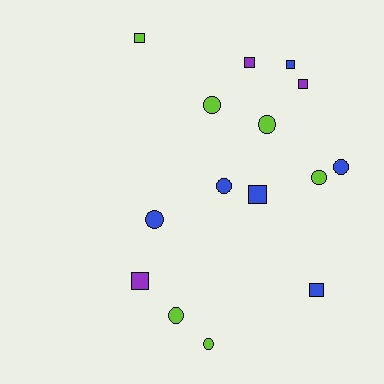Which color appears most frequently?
Lime, with 6 objects.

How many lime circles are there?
There are 5 lime circles.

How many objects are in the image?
There are 15 objects.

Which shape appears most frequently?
Circle, with 8 objects.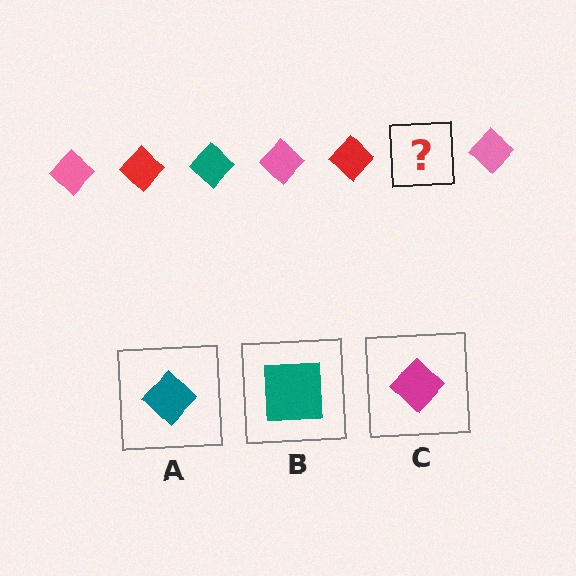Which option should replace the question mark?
Option A.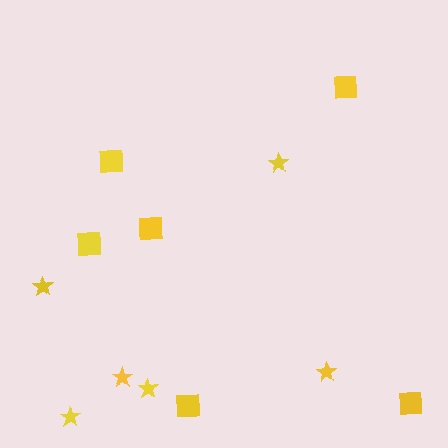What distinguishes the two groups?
There are 2 groups: one group of squares (6) and one group of stars (6).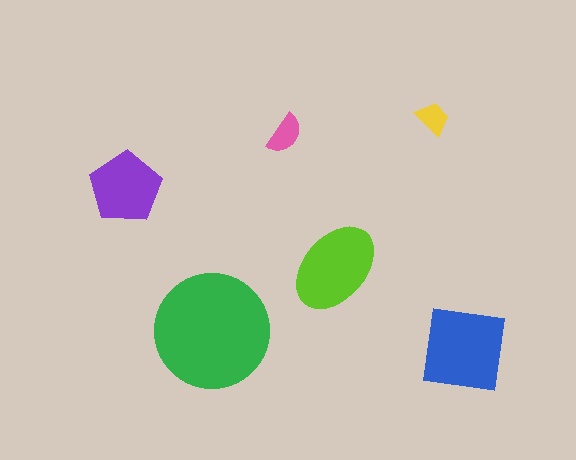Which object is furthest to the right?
The blue square is rightmost.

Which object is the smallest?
The yellow trapezoid.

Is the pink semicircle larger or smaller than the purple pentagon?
Smaller.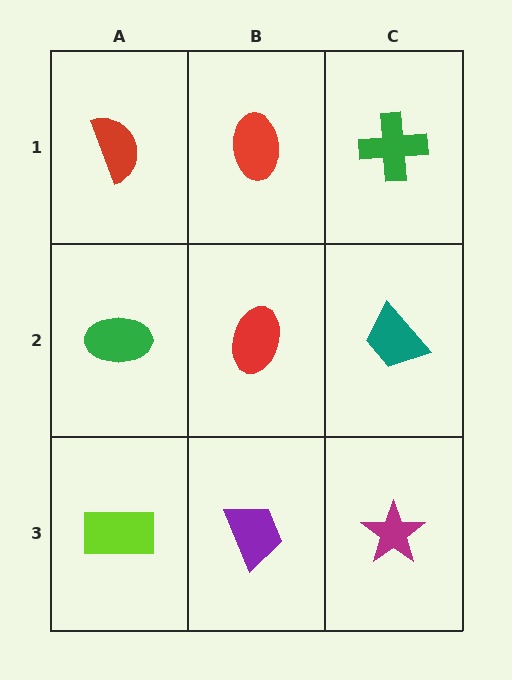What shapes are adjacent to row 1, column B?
A red ellipse (row 2, column B), a red semicircle (row 1, column A), a green cross (row 1, column C).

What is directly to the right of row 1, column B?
A green cross.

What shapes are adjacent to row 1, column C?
A teal trapezoid (row 2, column C), a red ellipse (row 1, column B).